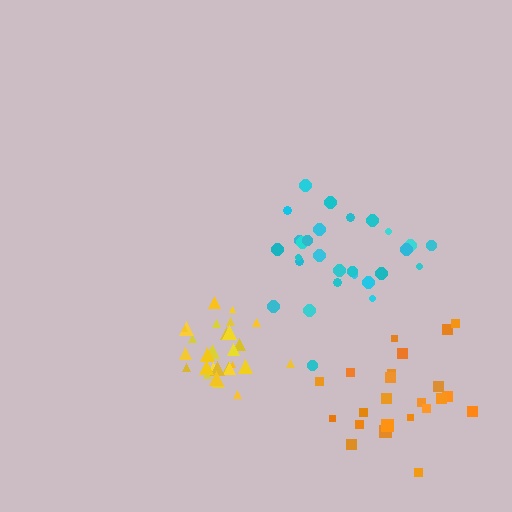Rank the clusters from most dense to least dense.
yellow, orange, cyan.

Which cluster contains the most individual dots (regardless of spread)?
Yellow (29).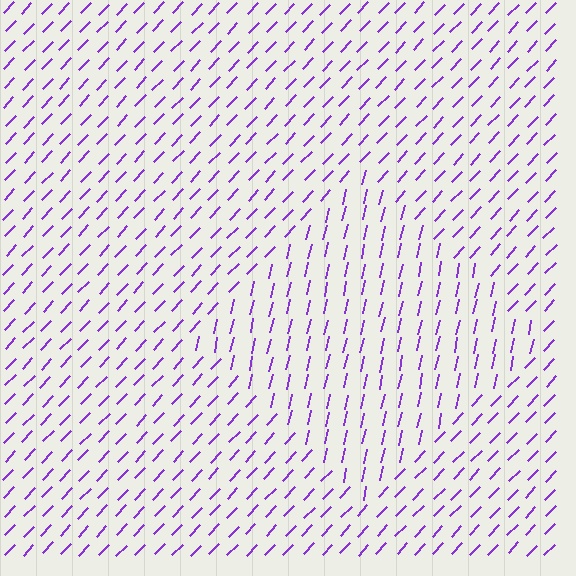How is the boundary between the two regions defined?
The boundary is defined purely by a change in line orientation (approximately 31 degrees difference). All lines are the same color and thickness.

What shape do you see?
I see a diamond.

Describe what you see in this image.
The image is filled with small purple line segments. A diamond region in the image has lines oriented differently from the surrounding lines, creating a visible texture boundary.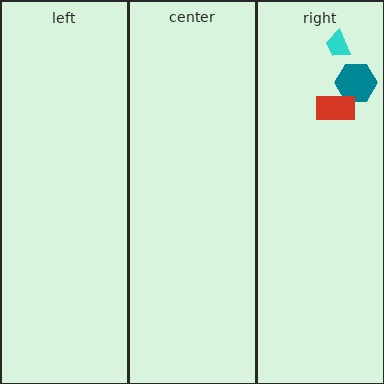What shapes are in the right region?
The teal hexagon, the red rectangle, the cyan trapezoid.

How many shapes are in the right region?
3.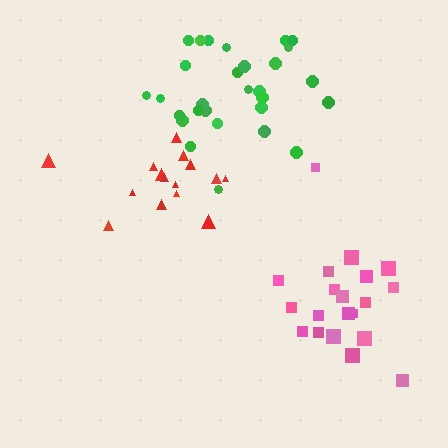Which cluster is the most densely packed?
Red.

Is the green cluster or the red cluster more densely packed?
Red.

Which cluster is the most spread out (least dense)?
Pink.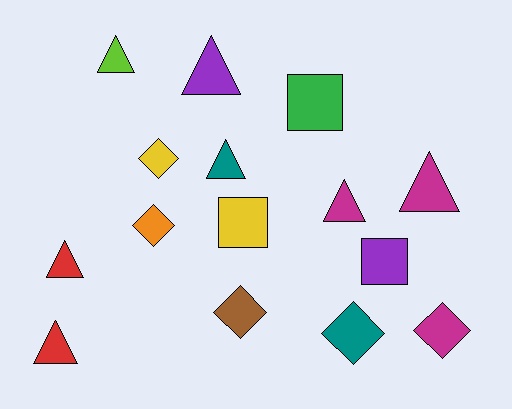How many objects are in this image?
There are 15 objects.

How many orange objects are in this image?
There is 1 orange object.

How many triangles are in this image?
There are 7 triangles.